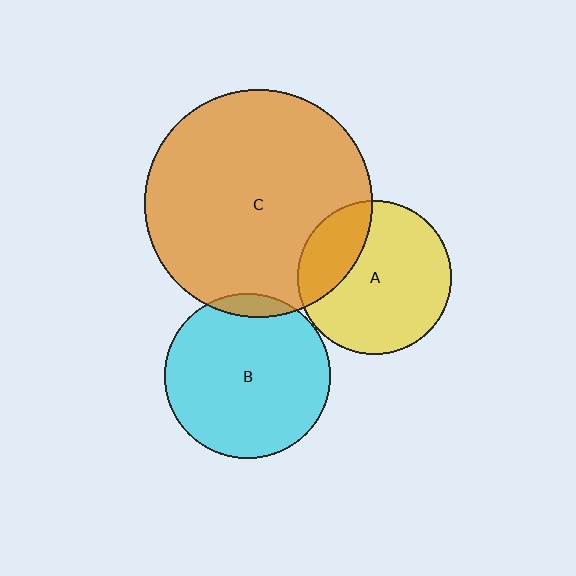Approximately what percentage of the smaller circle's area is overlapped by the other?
Approximately 5%.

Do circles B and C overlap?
Yes.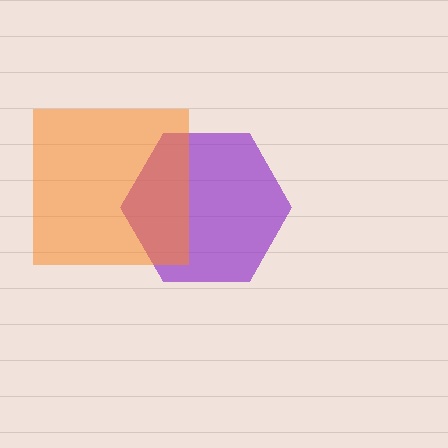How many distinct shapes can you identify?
There are 2 distinct shapes: a purple hexagon, an orange square.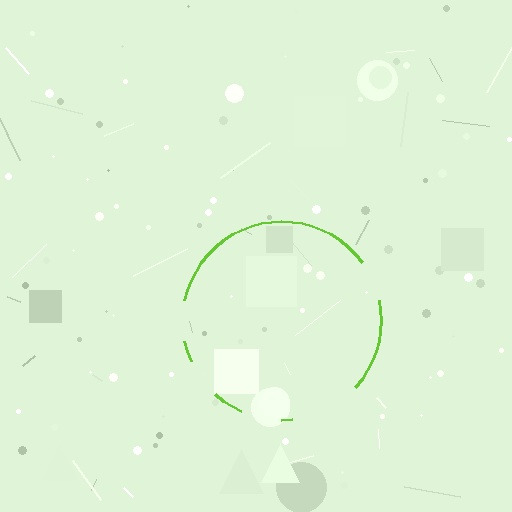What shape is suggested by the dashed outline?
The dashed outline suggests a circle.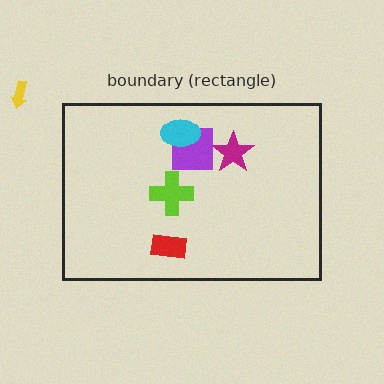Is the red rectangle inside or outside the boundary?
Inside.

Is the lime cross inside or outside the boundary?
Inside.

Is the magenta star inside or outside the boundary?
Inside.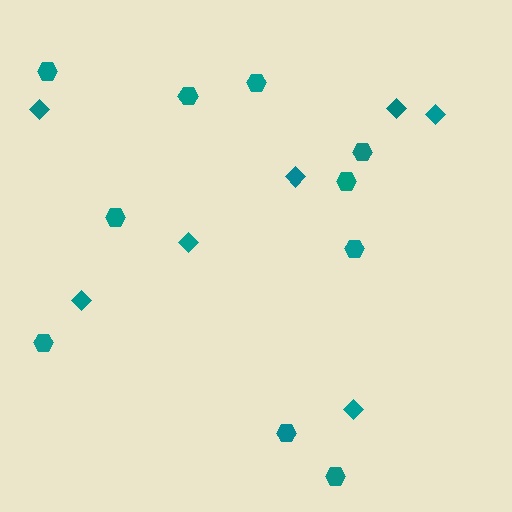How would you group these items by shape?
There are 2 groups: one group of diamonds (7) and one group of hexagons (10).